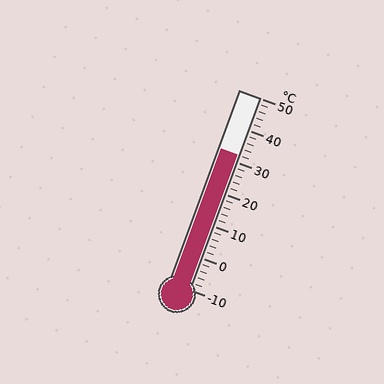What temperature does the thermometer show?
The thermometer shows approximately 32°C.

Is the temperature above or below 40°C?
The temperature is below 40°C.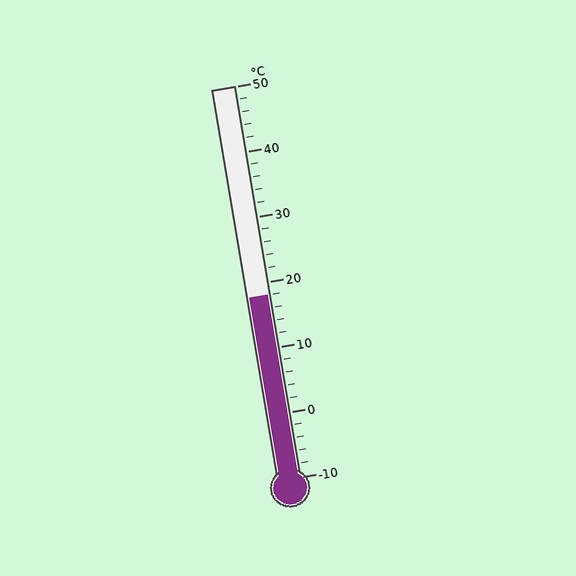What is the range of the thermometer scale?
The thermometer scale ranges from -10°C to 50°C.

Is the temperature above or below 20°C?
The temperature is below 20°C.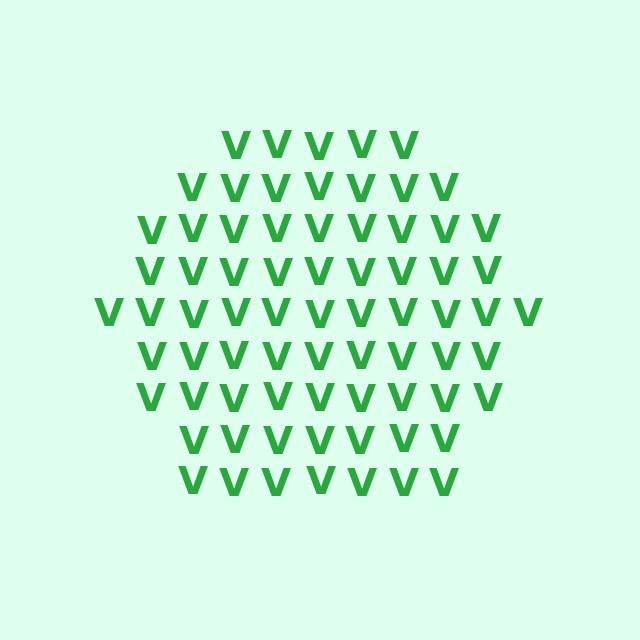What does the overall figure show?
The overall figure shows a hexagon.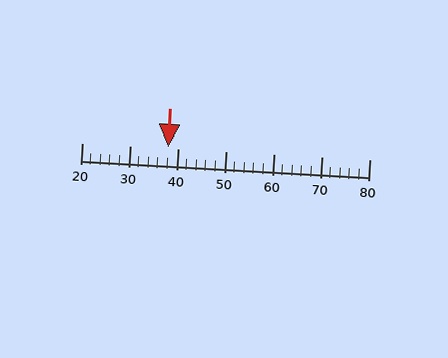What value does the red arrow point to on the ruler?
The red arrow points to approximately 38.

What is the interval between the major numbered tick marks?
The major tick marks are spaced 10 units apart.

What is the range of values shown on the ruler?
The ruler shows values from 20 to 80.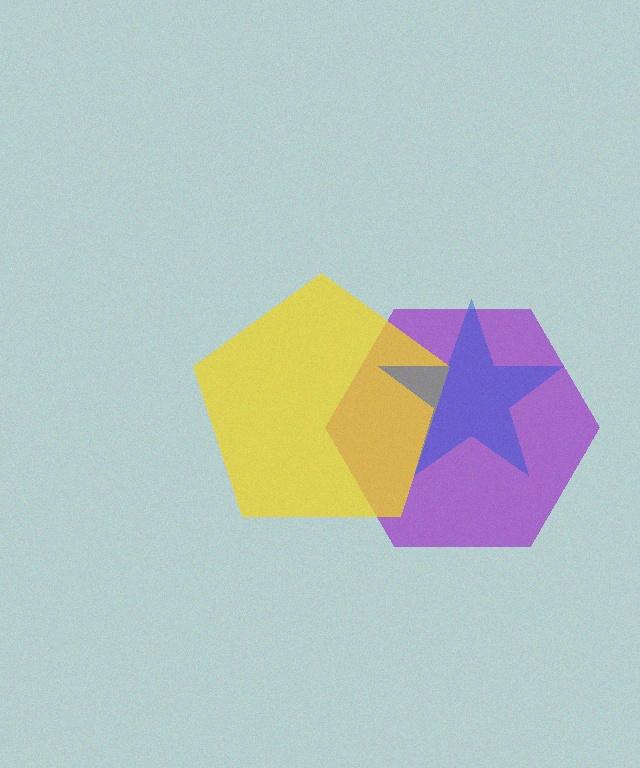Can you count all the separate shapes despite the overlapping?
Yes, there are 3 separate shapes.